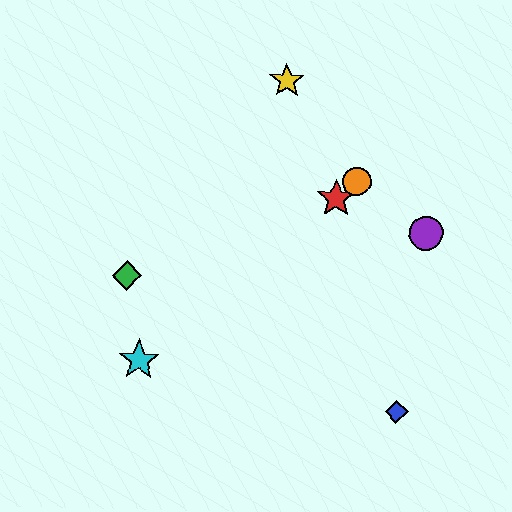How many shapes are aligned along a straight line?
3 shapes (the red star, the orange circle, the cyan star) are aligned along a straight line.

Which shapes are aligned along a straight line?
The red star, the orange circle, the cyan star are aligned along a straight line.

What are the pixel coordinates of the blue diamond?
The blue diamond is at (396, 412).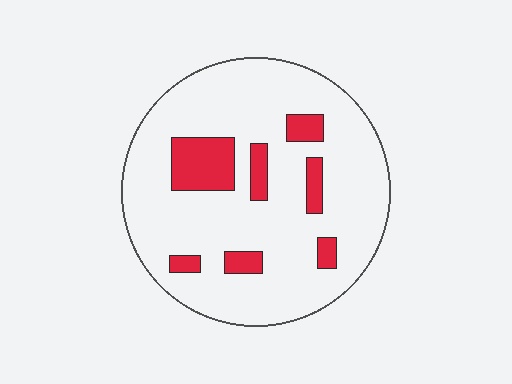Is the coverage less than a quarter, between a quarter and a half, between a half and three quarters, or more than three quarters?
Less than a quarter.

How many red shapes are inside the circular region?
7.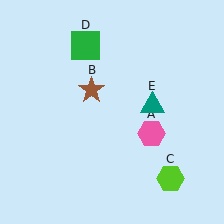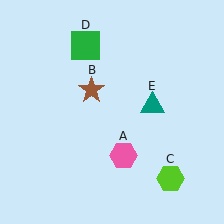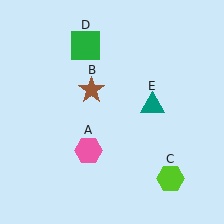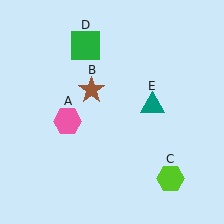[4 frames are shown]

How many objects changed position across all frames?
1 object changed position: pink hexagon (object A).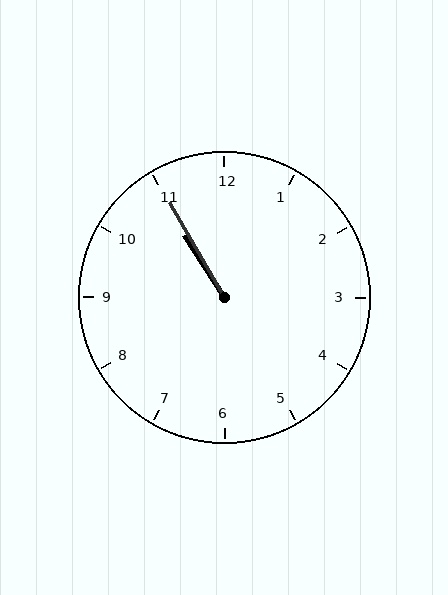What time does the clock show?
10:55.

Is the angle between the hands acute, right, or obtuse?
It is acute.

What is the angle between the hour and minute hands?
Approximately 2 degrees.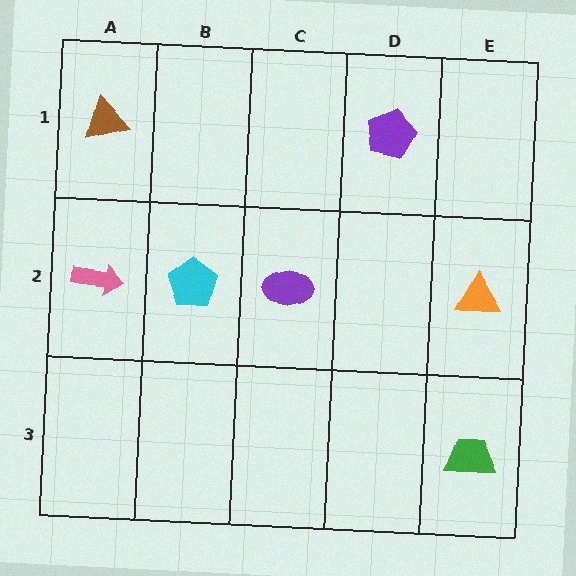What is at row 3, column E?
A green trapezoid.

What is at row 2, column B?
A cyan pentagon.